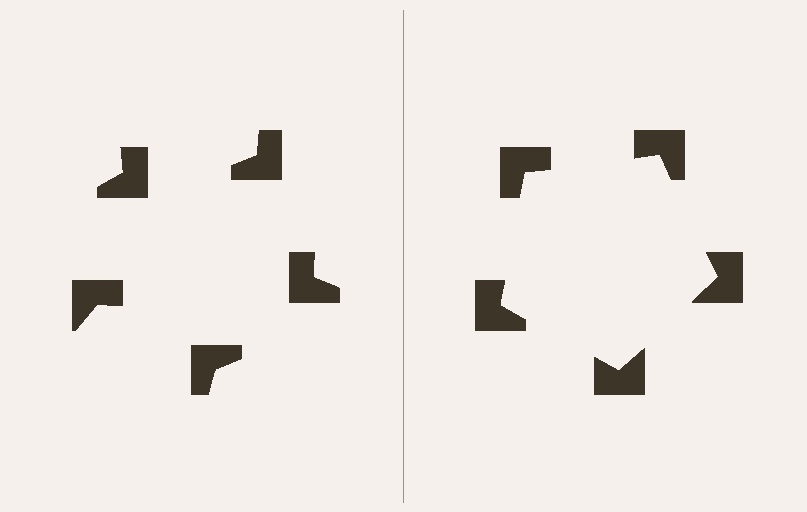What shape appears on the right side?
An illusory pentagon.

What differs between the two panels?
The notched squares are positioned identically on both sides; only the wedge orientations differ. On the right they align to a pentagon; on the left they are misaligned.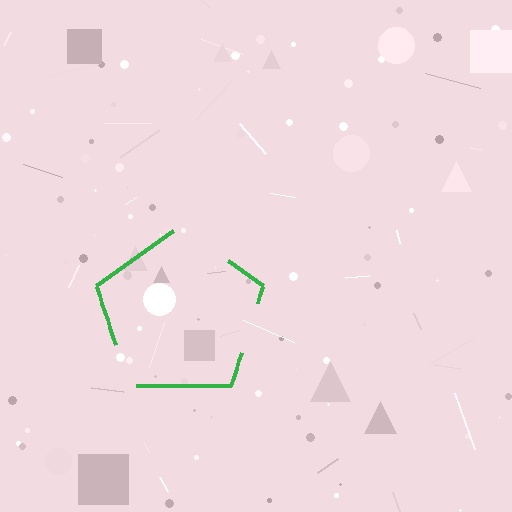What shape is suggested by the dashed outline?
The dashed outline suggests a pentagon.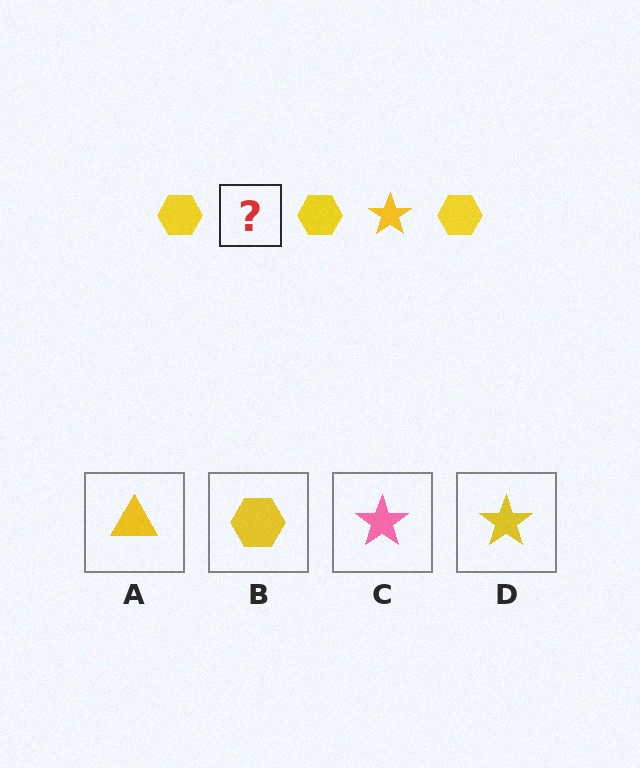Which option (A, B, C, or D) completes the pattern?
D.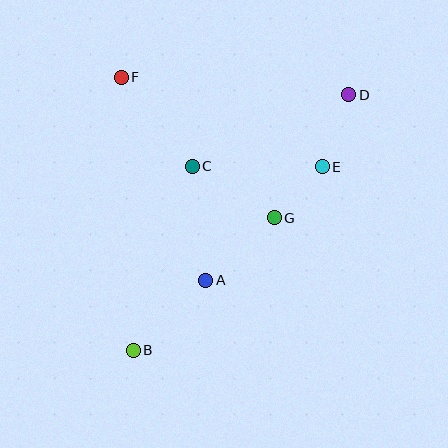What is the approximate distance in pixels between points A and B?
The distance between A and B is approximately 101 pixels.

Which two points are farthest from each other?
Points B and D are farthest from each other.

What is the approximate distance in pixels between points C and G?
The distance between C and G is approximately 96 pixels.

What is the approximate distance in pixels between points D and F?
The distance between D and F is approximately 228 pixels.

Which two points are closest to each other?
Points E and G are closest to each other.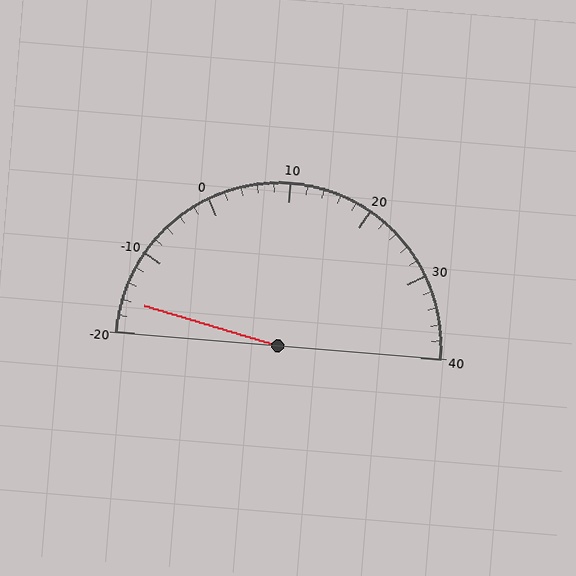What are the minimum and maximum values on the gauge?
The gauge ranges from -20 to 40.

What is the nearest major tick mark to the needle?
The nearest major tick mark is -20.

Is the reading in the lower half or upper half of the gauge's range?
The reading is in the lower half of the range (-20 to 40).